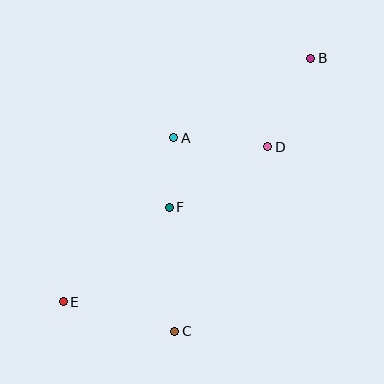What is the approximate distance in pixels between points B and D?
The distance between B and D is approximately 99 pixels.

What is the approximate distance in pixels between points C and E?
The distance between C and E is approximately 115 pixels.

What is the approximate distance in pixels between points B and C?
The distance between B and C is approximately 305 pixels.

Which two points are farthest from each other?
Points B and E are farthest from each other.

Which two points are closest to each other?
Points A and F are closest to each other.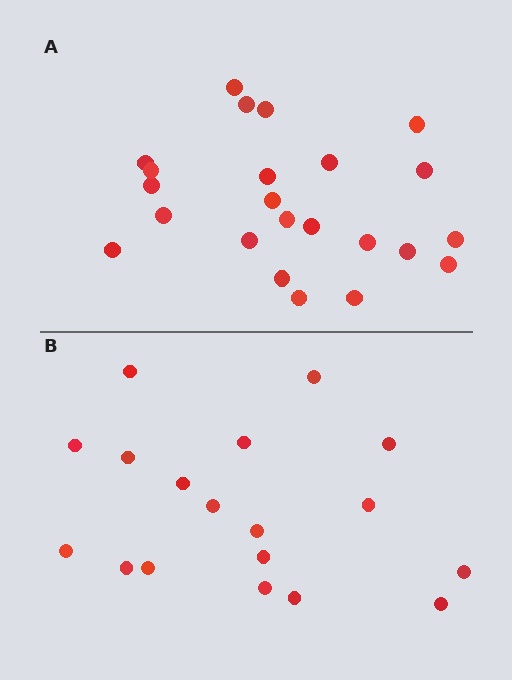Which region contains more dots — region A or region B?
Region A (the top region) has more dots.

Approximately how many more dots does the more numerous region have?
Region A has about 5 more dots than region B.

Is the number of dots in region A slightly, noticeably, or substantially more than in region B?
Region A has noticeably more, but not dramatically so. The ratio is roughly 1.3 to 1.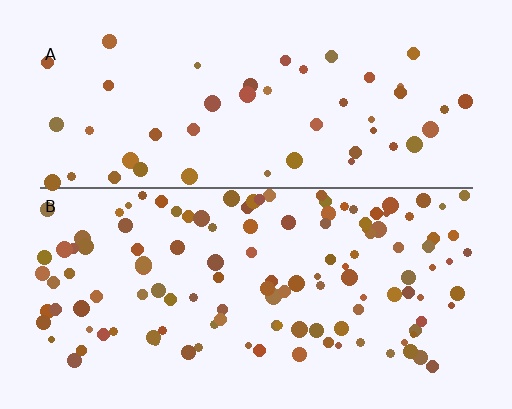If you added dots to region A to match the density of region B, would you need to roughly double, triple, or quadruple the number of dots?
Approximately triple.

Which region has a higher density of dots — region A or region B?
B (the bottom).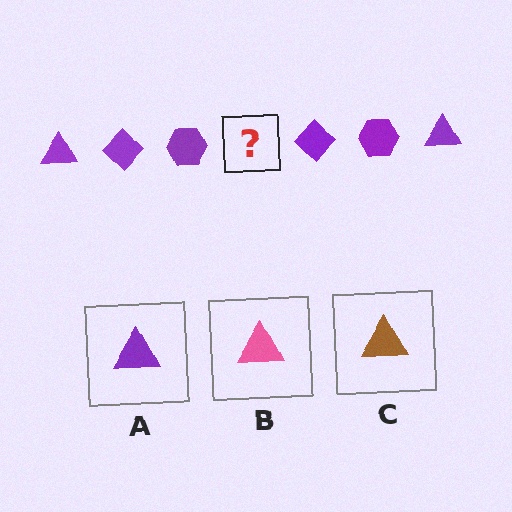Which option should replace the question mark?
Option A.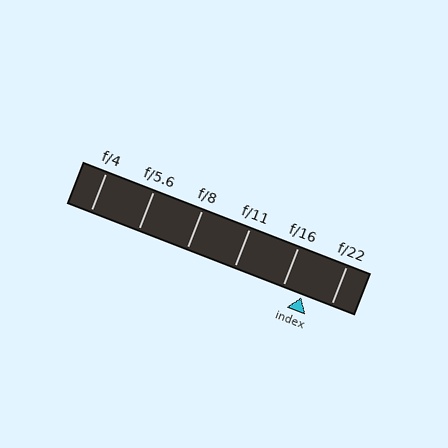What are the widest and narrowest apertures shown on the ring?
The widest aperture shown is f/4 and the narrowest is f/22.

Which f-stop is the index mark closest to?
The index mark is closest to f/16.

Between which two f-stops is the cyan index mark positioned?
The index mark is between f/16 and f/22.